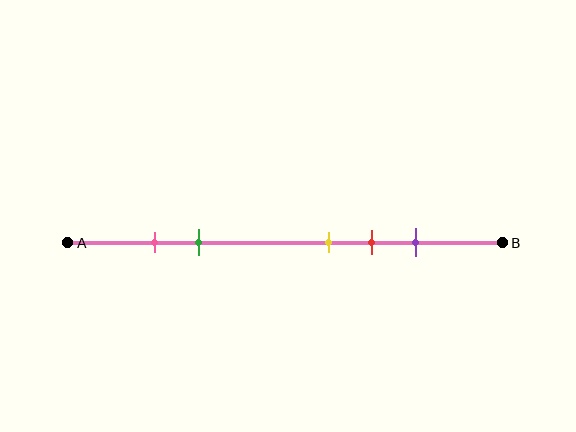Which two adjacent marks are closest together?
The pink and green marks are the closest adjacent pair.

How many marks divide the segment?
There are 5 marks dividing the segment.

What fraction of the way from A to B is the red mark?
The red mark is approximately 70% (0.7) of the way from A to B.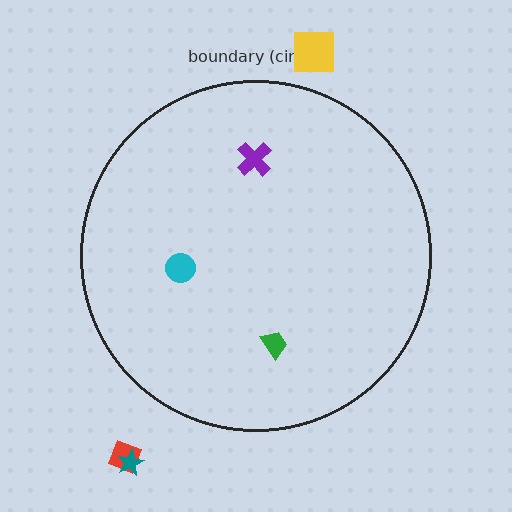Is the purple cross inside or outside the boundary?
Inside.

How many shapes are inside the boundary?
3 inside, 3 outside.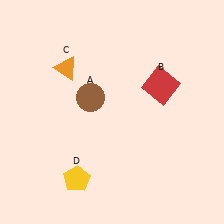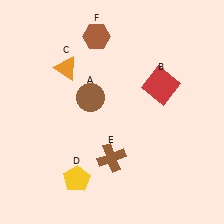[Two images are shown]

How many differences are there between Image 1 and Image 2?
There are 2 differences between the two images.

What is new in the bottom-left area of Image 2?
A brown cross (E) was added in the bottom-left area of Image 2.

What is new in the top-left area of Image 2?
A brown hexagon (F) was added in the top-left area of Image 2.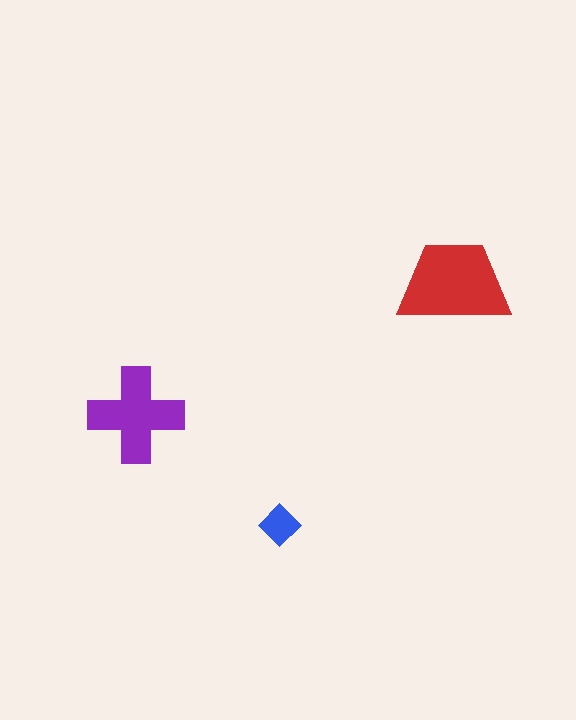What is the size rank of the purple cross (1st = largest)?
2nd.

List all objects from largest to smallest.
The red trapezoid, the purple cross, the blue diamond.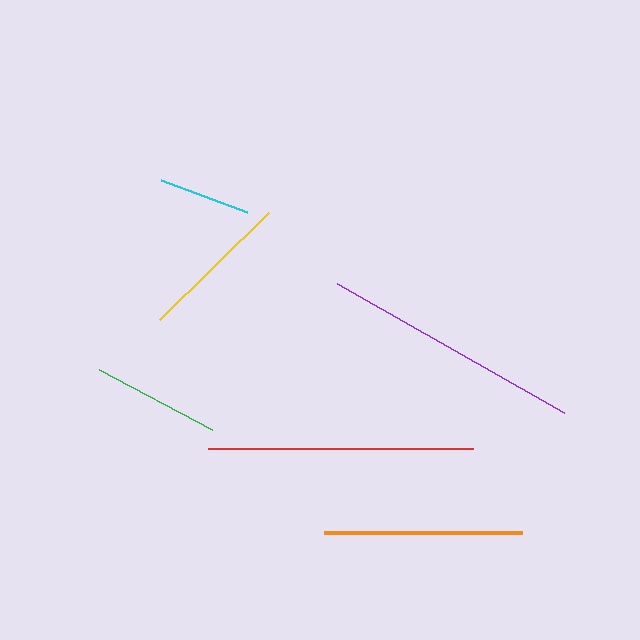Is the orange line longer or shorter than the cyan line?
The orange line is longer than the cyan line.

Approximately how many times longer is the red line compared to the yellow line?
The red line is approximately 1.7 times the length of the yellow line.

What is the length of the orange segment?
The orange segment is approximately 198 pixels long.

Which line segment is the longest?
The red line is the longest at approximately 265 pixels.